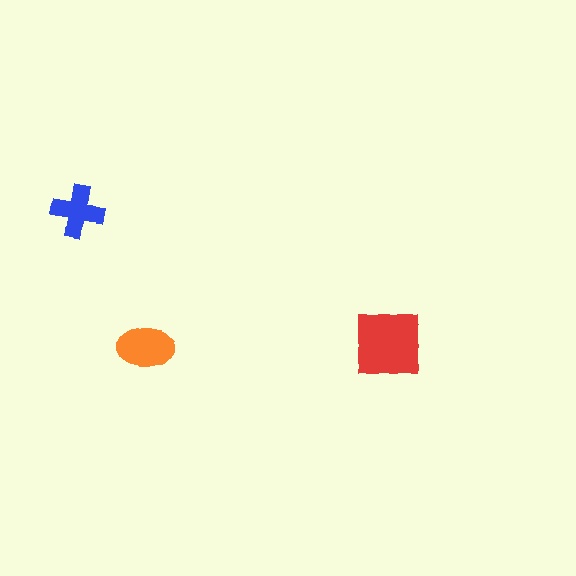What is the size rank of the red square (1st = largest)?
1st.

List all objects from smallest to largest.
The blue cross, the orange ellipse, the red square.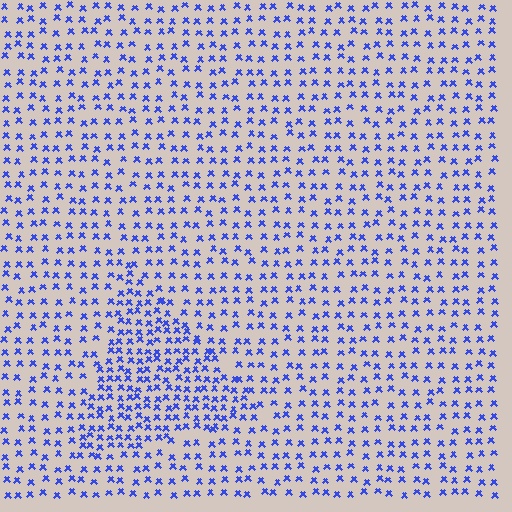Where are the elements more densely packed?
The elements are more densely packed inside the triangle boundary.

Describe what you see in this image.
The image contains small blue elements arranged at two different densities. A triangle-shaped region is visible where the elements are more densely packed than the surrounding area.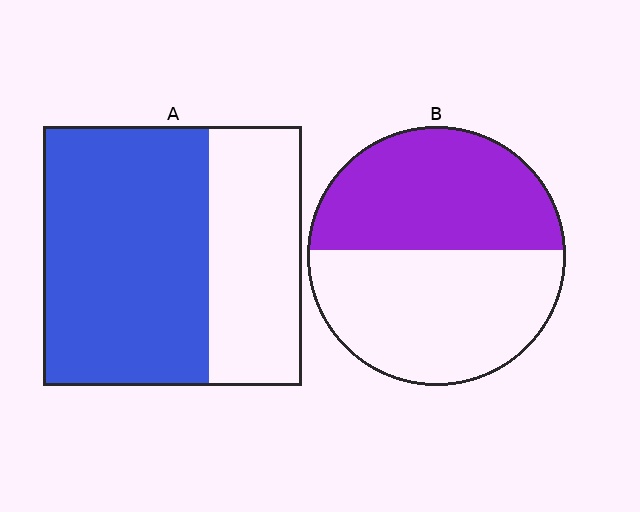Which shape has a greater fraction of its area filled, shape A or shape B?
Shape A.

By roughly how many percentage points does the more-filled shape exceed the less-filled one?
By roughly 15 percentage points (A over B).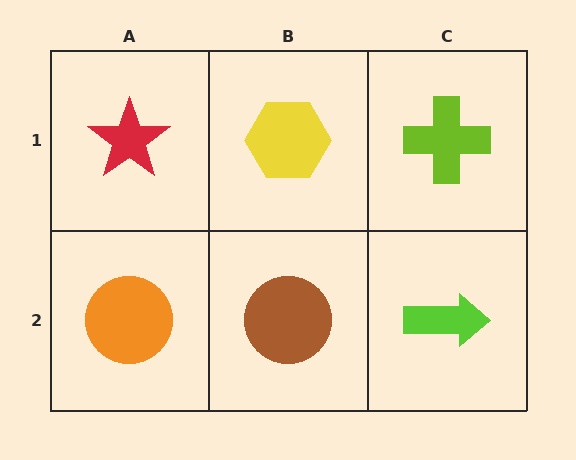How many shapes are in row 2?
3 shapes.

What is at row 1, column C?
A lime cross.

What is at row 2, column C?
A lime arrow.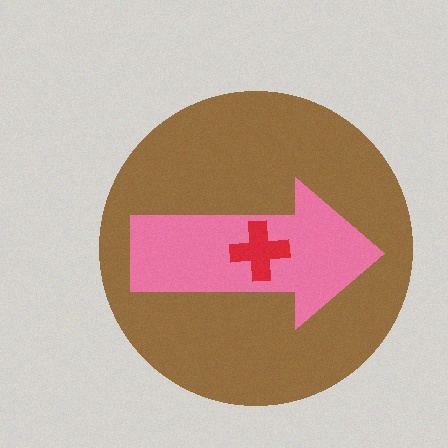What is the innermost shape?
The red cross.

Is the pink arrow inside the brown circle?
Yes.